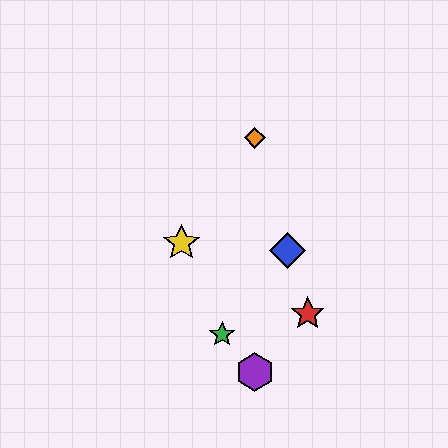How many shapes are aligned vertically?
2 shapes (the purple hexagon, the orange diamond) are aligned vertically.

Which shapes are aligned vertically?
The purple hexagon, the orange diamond are aligned vertically.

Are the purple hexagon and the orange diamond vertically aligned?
Yes, both are at x≈255.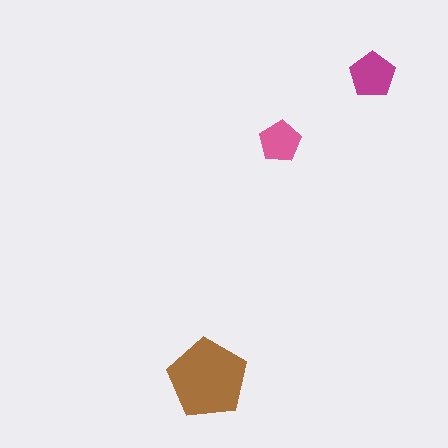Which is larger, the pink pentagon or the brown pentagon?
The brown one.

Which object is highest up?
The magenta pentagon is topmost.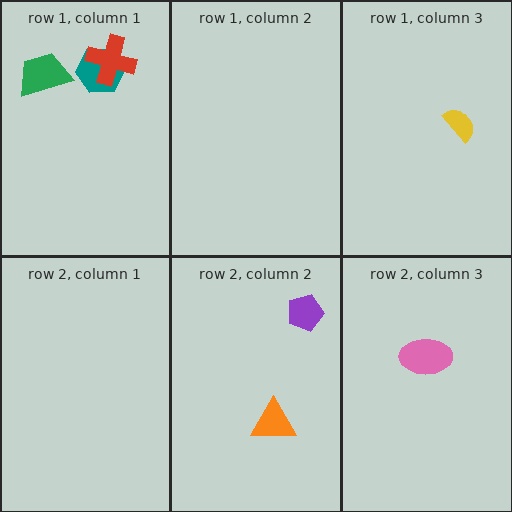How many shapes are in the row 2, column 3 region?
1.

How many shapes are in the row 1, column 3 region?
1.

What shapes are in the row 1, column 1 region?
The green trapezoid, the teal hexagon, the red cross.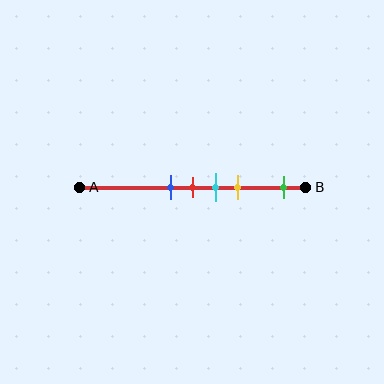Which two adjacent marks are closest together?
The blue and red marks are the closest adjacent pair.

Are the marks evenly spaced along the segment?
No, the marks are not evenly spaced.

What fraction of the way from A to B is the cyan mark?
The cyan mark is approximately 60% (0.6) of the way from A to B.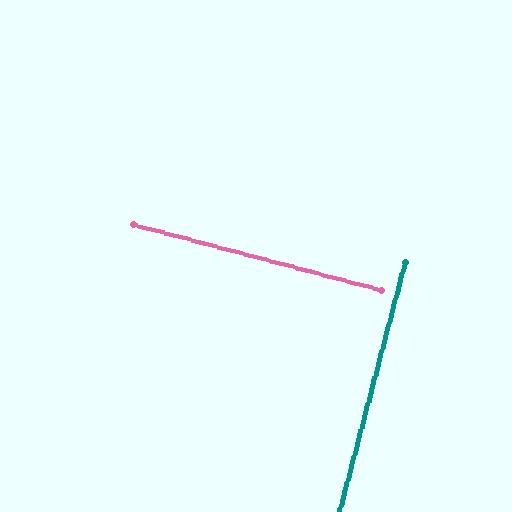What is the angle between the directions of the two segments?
Approximately 90 degrees.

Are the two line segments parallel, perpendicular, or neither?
Perpendicular — they meet at approximately 90°.